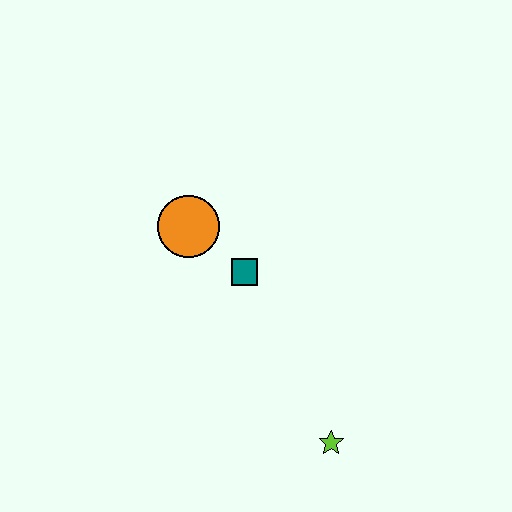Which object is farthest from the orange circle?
The lime star is farthest from the orange circle.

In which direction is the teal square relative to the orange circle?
The teal square is to the right of the orange circle.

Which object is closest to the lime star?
The teal square is closest to the lime star.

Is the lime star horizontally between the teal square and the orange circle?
No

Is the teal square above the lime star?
Yes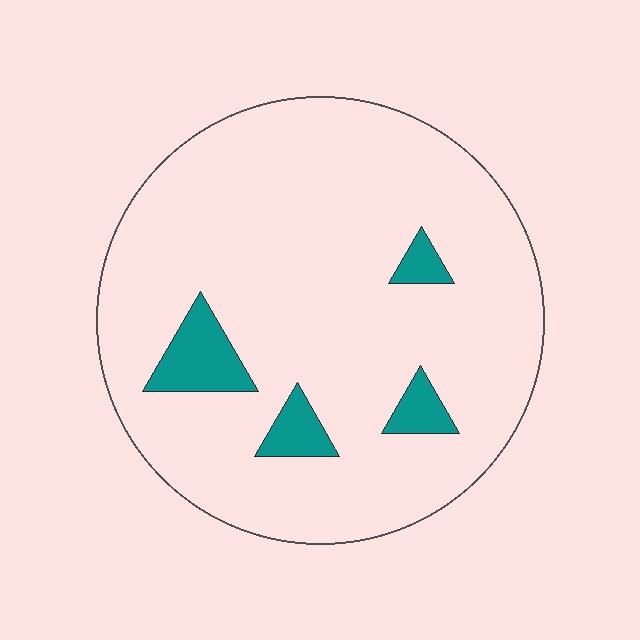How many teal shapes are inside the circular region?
4.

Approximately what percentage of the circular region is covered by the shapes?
Approximately 10%.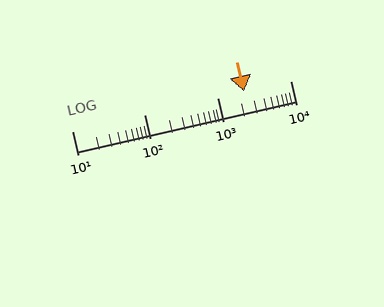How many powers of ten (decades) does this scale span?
The scale spans 3 decades, from 10 to 10000.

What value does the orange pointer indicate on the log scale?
The pointer indicates approximately 2300.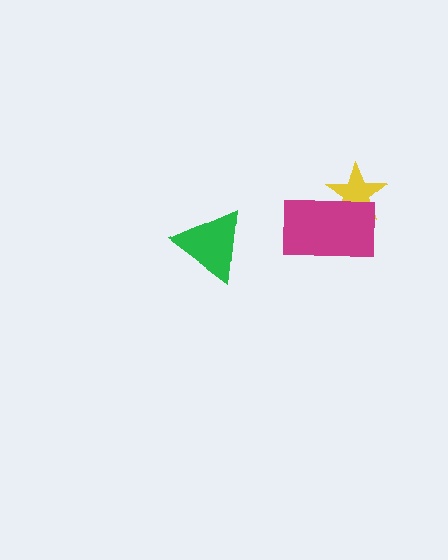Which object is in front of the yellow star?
The magenta rectangle is in front of the yellow star.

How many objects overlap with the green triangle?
0 objects overlap with the green triangle.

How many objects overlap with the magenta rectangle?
1 object overlaps with the magenta rectangle.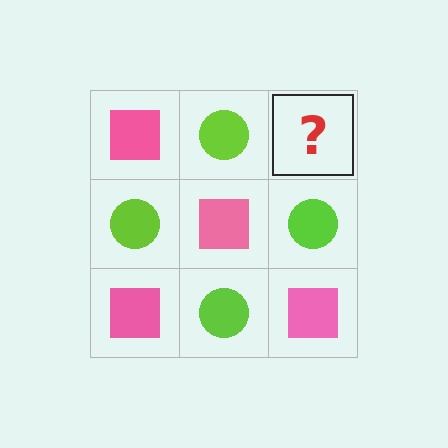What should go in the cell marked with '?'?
The missing cell should contain a pink square.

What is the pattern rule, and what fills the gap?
The rule is that it alternates pink square and lime circle in a checkerboard pattern. The gap should be filled with a pink square.